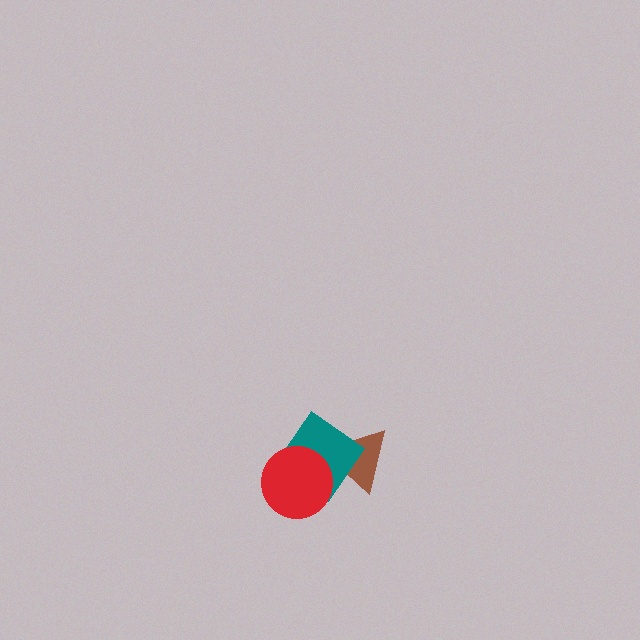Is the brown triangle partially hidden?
Yes, it is partially covered by another shape.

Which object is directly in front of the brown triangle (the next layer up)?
The teal diamond is directly in front of the brown triangle.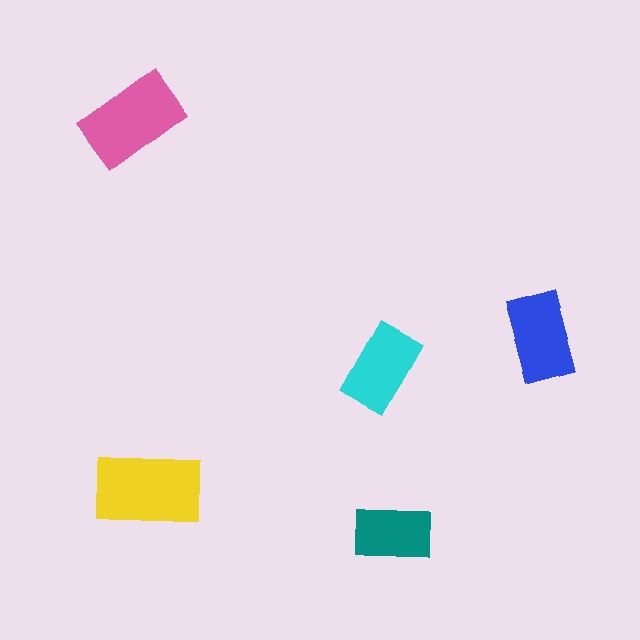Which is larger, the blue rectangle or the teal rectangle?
The blue one.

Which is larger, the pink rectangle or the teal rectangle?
The pink one.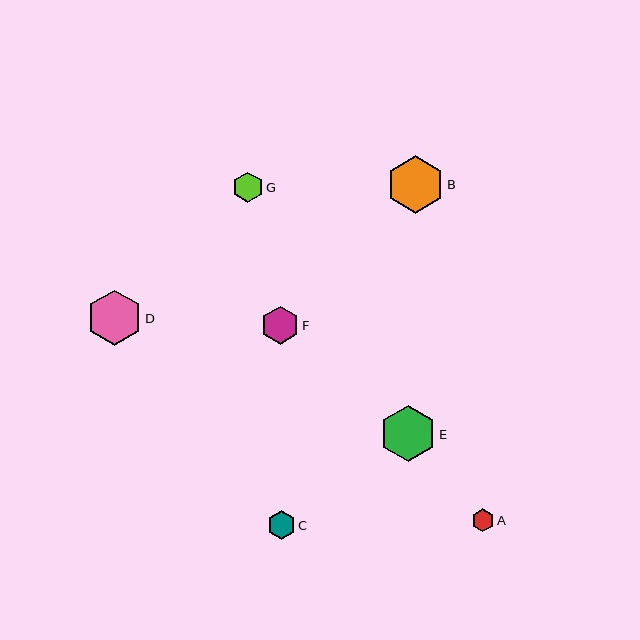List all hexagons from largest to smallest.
From largest to smallest: B, E, D, F, G, C, A.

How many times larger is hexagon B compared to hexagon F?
Hexagon B is approximately 1.5 times the size of hexagon F.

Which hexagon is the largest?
Hexagon B is the largest with a size of approximately 57 pixels.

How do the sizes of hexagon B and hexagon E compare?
Hexagon B and hexagon E are approximately the same size.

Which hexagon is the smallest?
Hexagon A is the smallest with a size of approximately 23 pixels.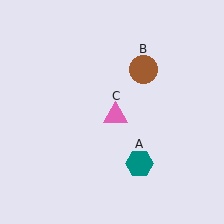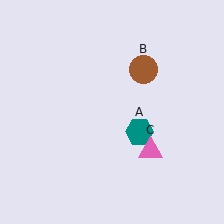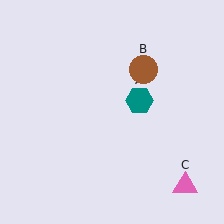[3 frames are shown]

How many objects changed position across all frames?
2 objects changed position: teal hexagon (object A), pink triangle (object C).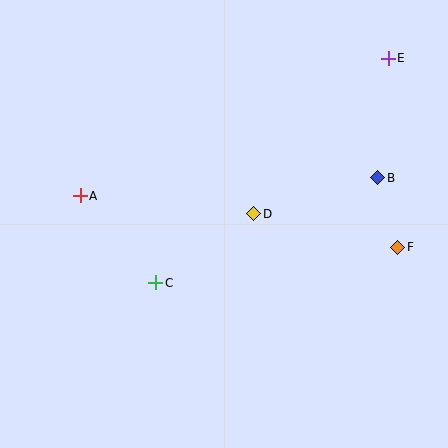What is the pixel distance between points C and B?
The distance between C and B is 246 pixels.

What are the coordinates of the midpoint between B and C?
The midpoint between B and C is at (267, 230).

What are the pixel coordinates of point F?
Point F is at (398, 247).